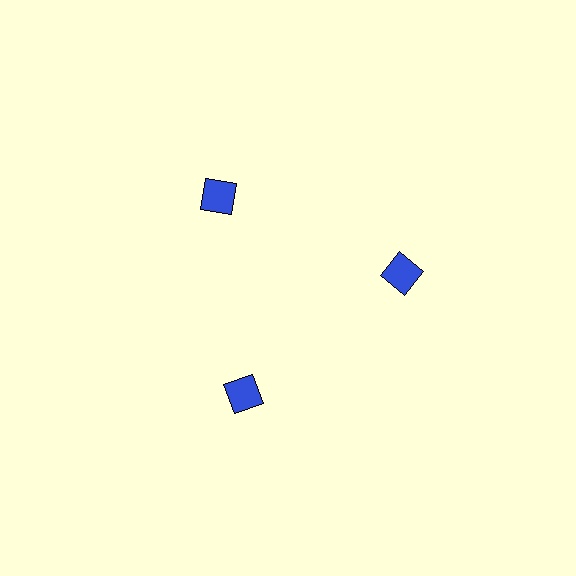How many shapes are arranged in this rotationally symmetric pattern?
There are 3 shapes, arranged in 3 groups of 1.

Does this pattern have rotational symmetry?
Yes, this pattern has 3-fold rotational symmetry. It looks the same after rotating 120 degrees around the center.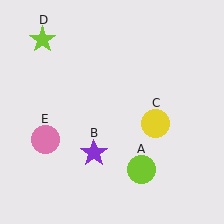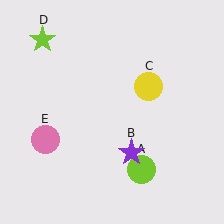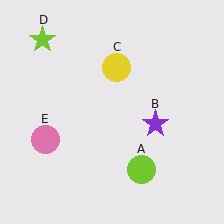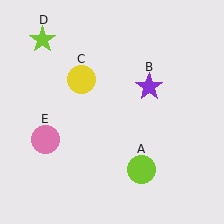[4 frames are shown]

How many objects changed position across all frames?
2 objects changed position: purple star (object B), yellow circle (object C).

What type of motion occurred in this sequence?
The purple star (object B), yellow circle (object C) rotated counterclockwise around the center of the scene.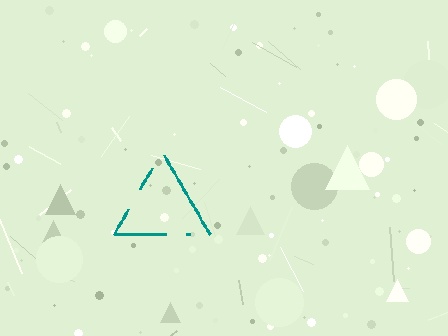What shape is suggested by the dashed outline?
The dashed outline suggests a triangle.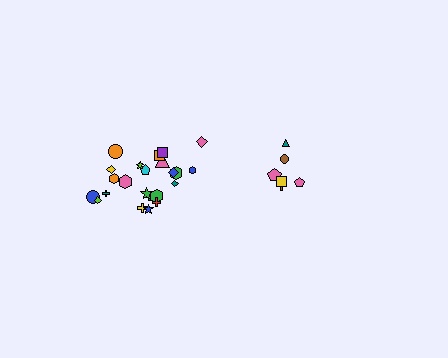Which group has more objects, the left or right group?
The left group.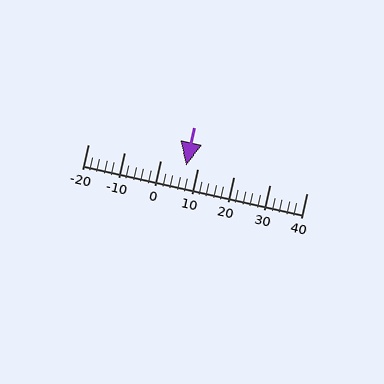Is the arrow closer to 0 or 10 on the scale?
The arrow is closer to 10.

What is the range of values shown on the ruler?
The ruler shows values from -20 to 40.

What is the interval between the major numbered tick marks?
The major tick marks are spaced 10 units apart.